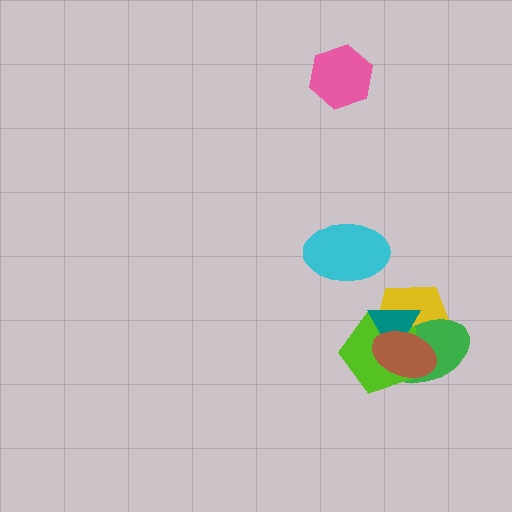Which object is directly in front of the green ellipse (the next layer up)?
The lime pentagon is directly in front of the green ellipse.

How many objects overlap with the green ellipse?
4 objects overlap with the green ellipse.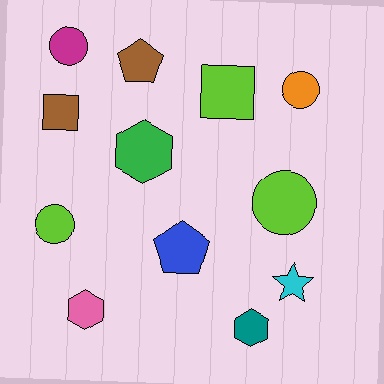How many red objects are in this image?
There are no red objects.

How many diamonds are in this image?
There are no diamonds.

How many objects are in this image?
There are 12 objects.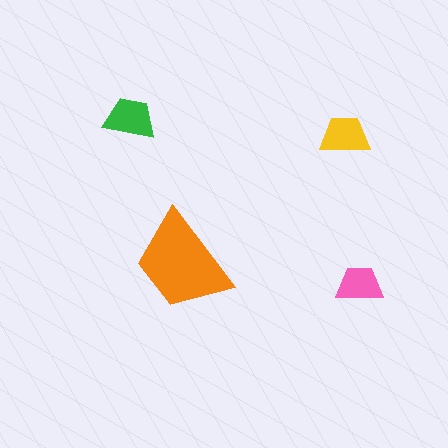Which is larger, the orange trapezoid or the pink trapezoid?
The orange one.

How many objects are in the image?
There are 4 objects in the image.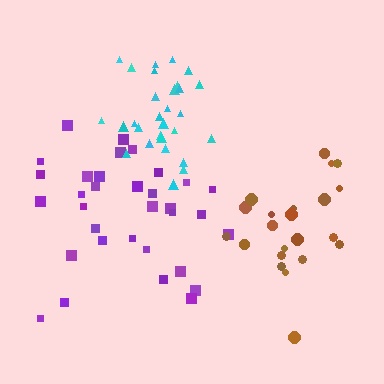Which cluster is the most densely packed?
Cyan.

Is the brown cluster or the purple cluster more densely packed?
Brown.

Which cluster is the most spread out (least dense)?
Purple.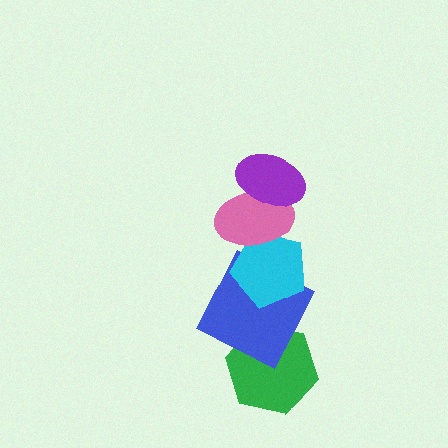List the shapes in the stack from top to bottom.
From top to bottom: the purple ellipse, the pink ellipse, the cyan pentagon, the blue square, the green hexagon.